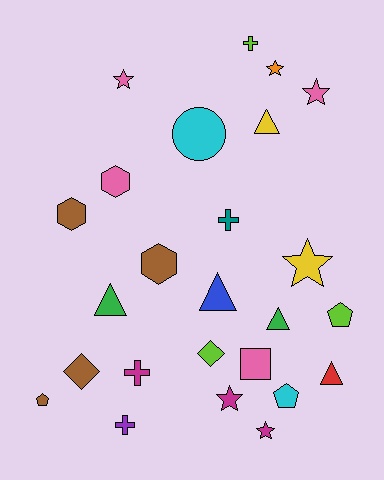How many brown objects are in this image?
There are 4 brown objects.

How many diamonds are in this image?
There are 2 diamonds.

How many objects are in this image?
There are 25 objects.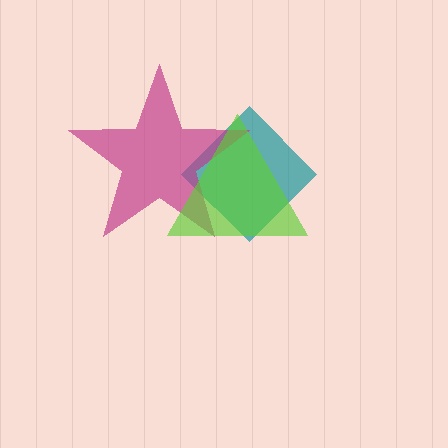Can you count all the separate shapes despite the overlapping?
Yes, there are 3 separate shapes.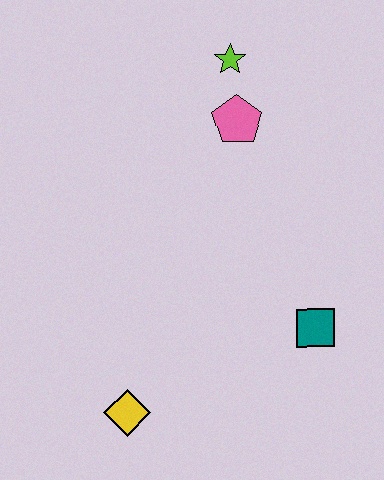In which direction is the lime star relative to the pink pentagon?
The lime star is above the pink pentagon.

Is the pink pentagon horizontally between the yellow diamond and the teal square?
Yes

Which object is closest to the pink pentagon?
The lime star is closest to the pink pentagon.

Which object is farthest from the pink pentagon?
The yellow diamond is farthest from the pink pentagon.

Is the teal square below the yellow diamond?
No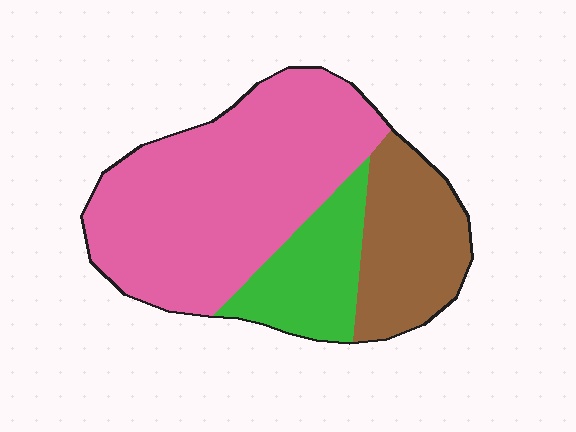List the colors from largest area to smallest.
From largest to smallest: pink, brown, green.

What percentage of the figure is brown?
Brown takes up about one quarter (1/4) of the figure.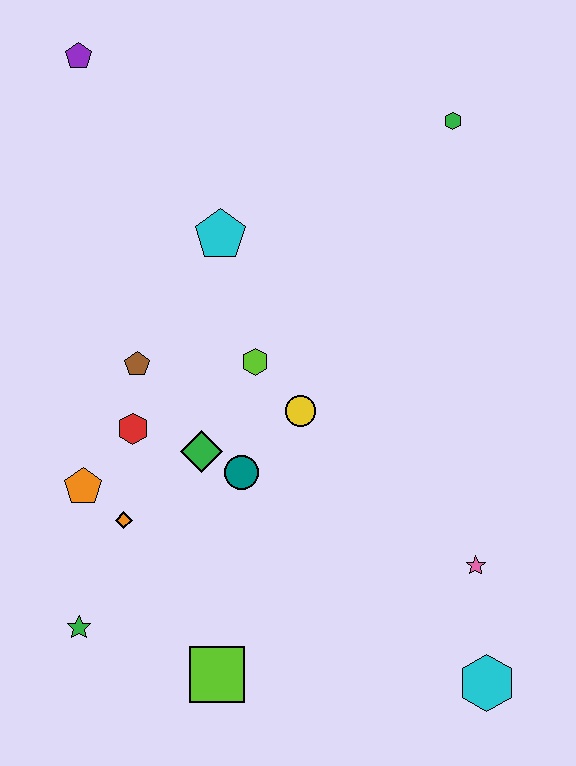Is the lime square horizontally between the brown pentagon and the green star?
No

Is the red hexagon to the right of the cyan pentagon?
No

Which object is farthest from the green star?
The green hexagon is farthest from the green star.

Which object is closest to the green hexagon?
The cyan pentagon is closest to the green hexagon.